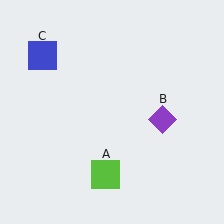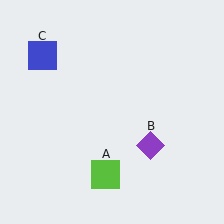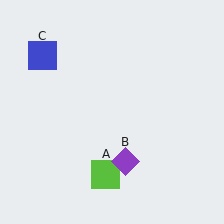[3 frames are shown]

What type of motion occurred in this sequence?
The purple diamond (object B) rotated clockwise around the center of the scene.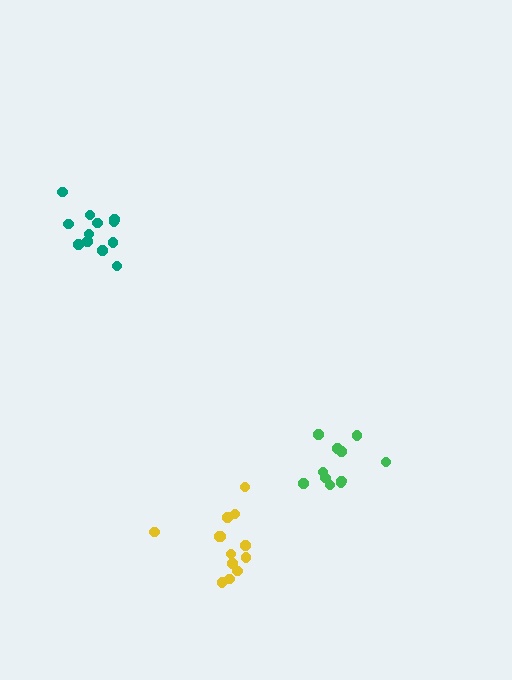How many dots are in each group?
Group 1: 12 dots, Group 2: 11 dots, Group 3: 13 dots (36 total).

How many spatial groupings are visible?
There are 3 spatial groupings.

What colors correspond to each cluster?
The clusters are colored: teal, green, yellow.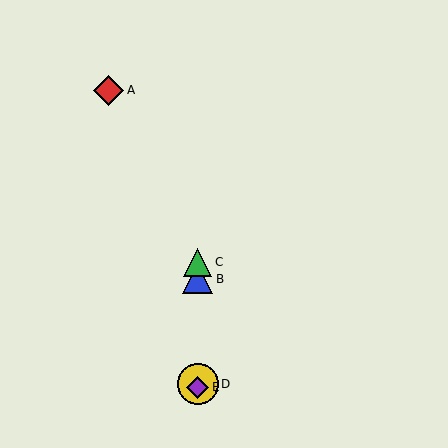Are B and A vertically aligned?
No, B is at x≈198 and A is at x≈109.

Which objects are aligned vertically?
Objects B, C, D, E are aligned vertically.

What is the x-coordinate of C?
Object C is at x≈198.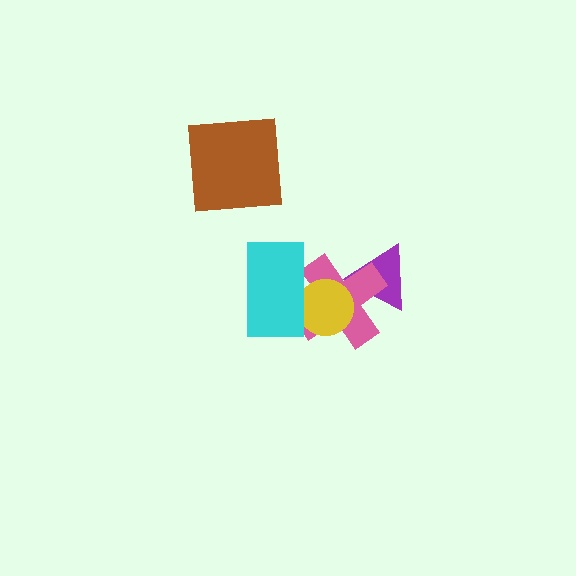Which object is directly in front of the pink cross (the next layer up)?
The yellow circle is directly in front of the pink cross.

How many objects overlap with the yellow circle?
2 objects overlap with the yellow circle.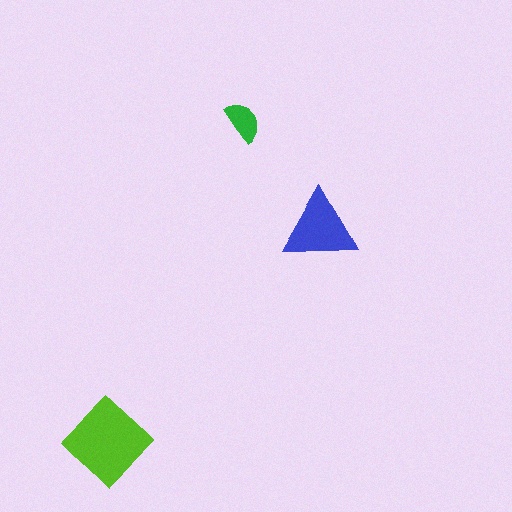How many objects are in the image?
There are 3 objects in the image.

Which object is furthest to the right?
The blue triangle is rightmost.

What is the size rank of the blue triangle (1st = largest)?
2nd.